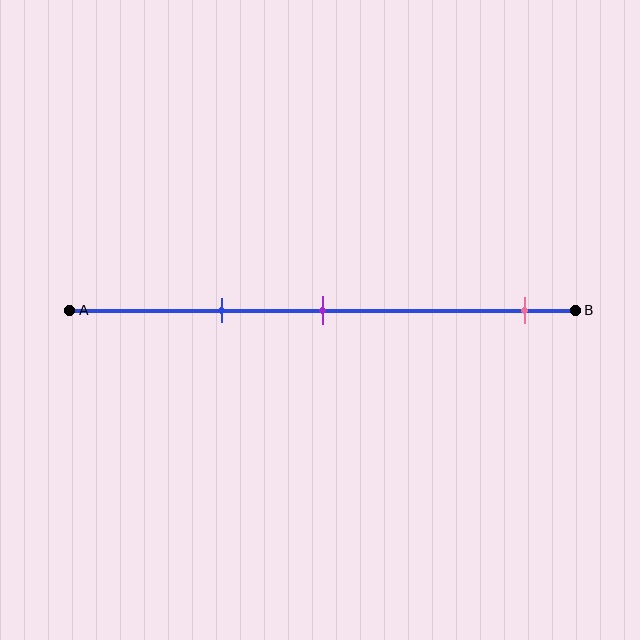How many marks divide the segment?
There are 3 marks dividing the segment.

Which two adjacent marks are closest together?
The blue and purple marks are the closest adjacent pair.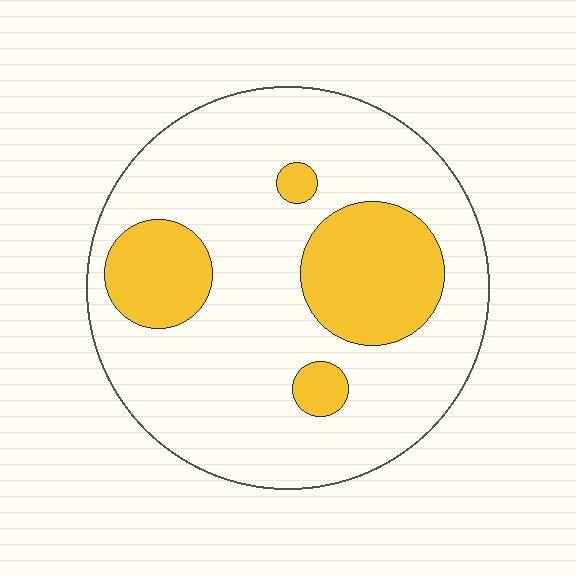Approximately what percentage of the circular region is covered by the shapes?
Approximately 25%.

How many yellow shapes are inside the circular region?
4.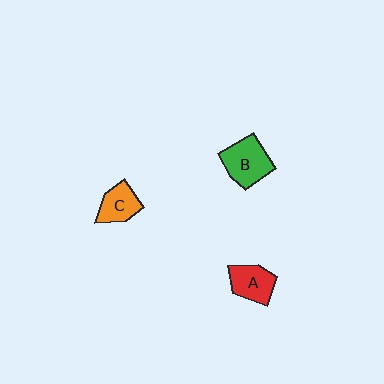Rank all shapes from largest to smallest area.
From largest to smallest: B (green), A (red), C (orange).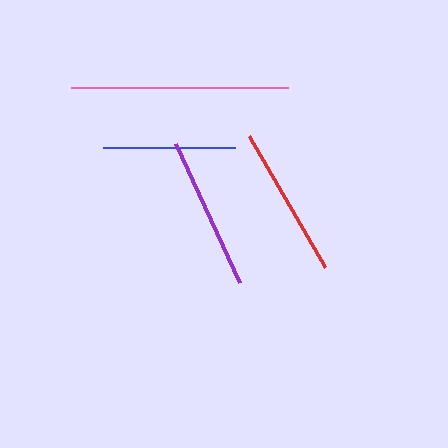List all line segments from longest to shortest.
From longest to shortest: pink, purple, red, blue.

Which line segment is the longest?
The pink line is the longest at approximately 217 pixels.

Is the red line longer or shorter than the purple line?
The purple line is longer than the red line.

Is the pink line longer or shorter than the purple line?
The pink line is longer than the purple line.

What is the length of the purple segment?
The purple segment is approximately 153 pixels long.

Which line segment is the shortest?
The blue line is the shortest at approximately 132 pixels.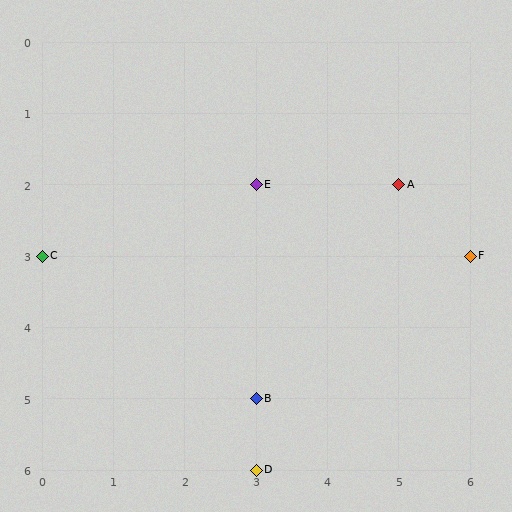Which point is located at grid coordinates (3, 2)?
Point E is at (3, 2).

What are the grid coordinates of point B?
Point B is at grid coordinates (3, 5).